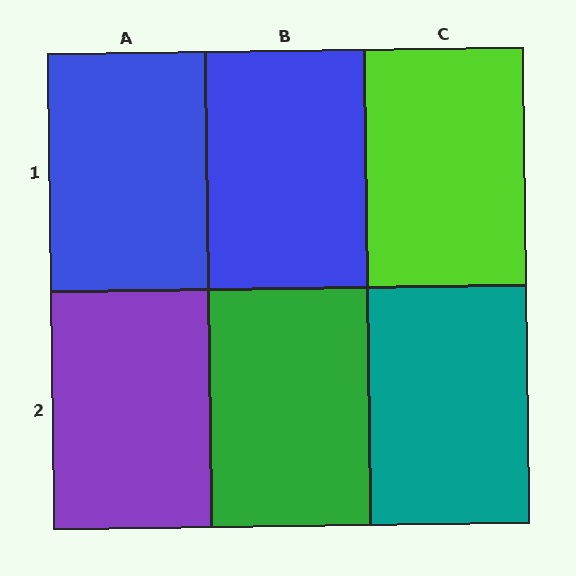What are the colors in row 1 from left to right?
Blue, blue, lime.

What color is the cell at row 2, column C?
Teal.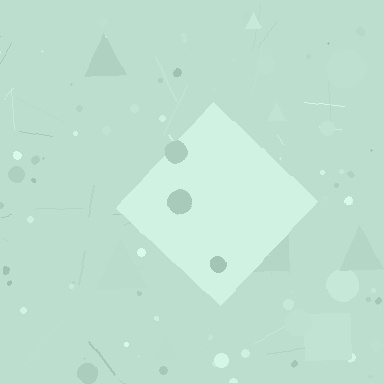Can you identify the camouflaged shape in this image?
The camouflaged shape is a diamond.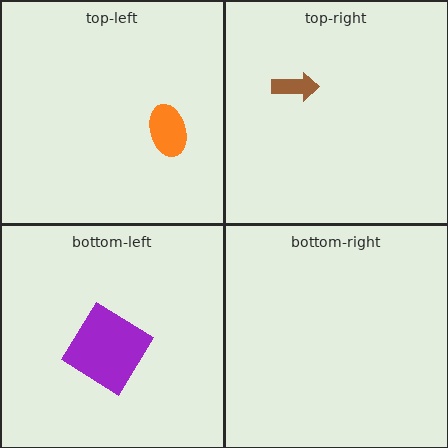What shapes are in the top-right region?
The brown arrow.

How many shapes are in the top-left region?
1.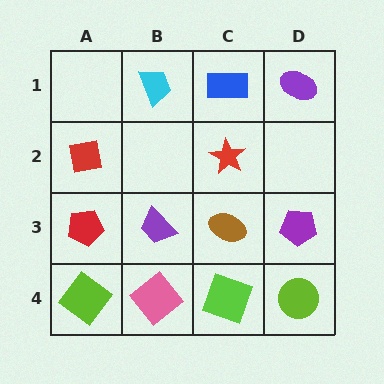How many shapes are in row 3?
4 shapes.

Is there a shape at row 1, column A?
No, that cell is empty.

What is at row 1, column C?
A blue rectangle.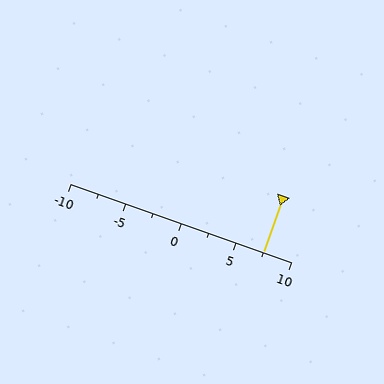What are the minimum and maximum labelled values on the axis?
The axis runs from -10 to 10.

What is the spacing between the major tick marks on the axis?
The major ticks are spaced 5 apart.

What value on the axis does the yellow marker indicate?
The marker indicates approximately 7.5.